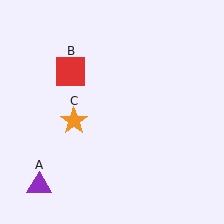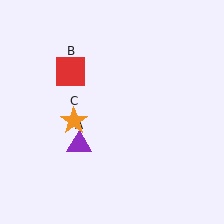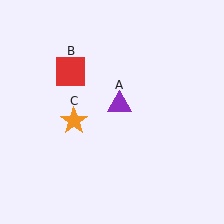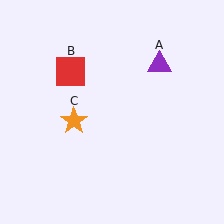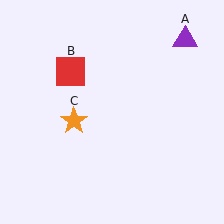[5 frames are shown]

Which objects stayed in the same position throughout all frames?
Red square (object B) and orange star (object C) remained stationary.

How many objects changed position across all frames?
1 object changed position: purple triangle (object A).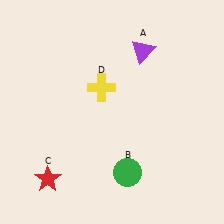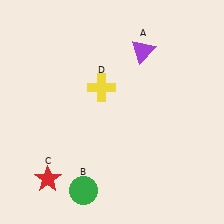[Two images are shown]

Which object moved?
The green circle (B) moved left.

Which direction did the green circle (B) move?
The green circle (B) moved left.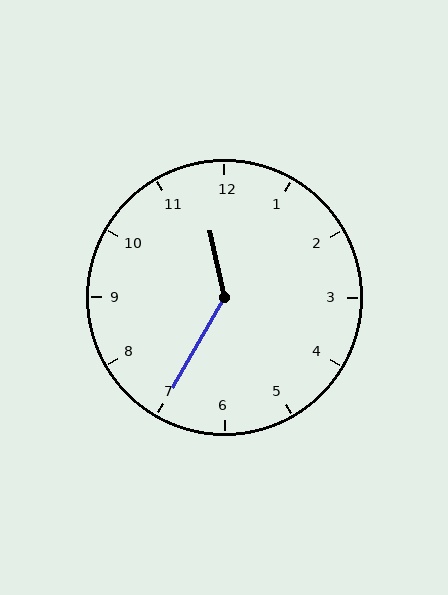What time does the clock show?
11:35.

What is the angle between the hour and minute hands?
Approximately 138 degrees.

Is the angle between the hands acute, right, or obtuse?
It is obtuse.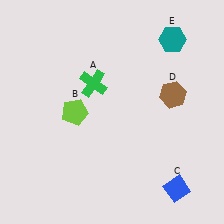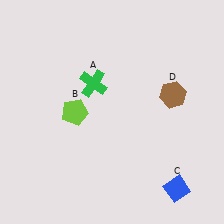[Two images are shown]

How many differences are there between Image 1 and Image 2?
There is 1 difference between the two images.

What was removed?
The teal hexagon (E) was removed in Image 2.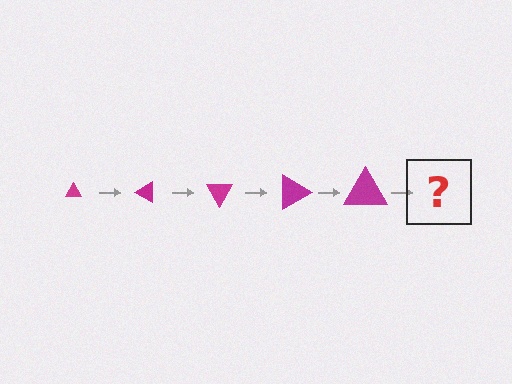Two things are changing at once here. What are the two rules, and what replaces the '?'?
The two rules are that the triangle grows larger each step and it rotates 30 degrees each step. The '?' should be a triangle, larger than the previous one and rotated 150 degrees from the start.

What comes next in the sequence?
The next element should be a triangle, larger than the previous one and rotated 150 degrees from the start.